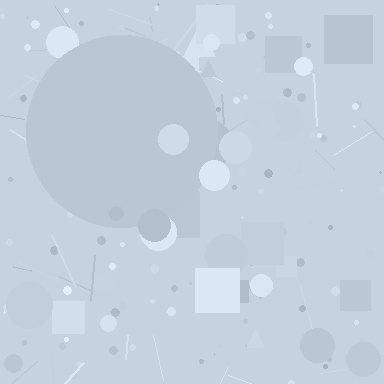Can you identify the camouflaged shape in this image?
The camouflaged shape is a circle.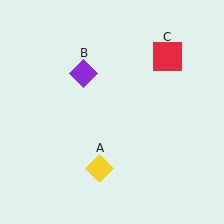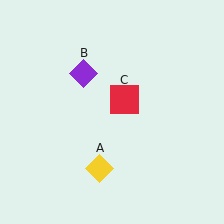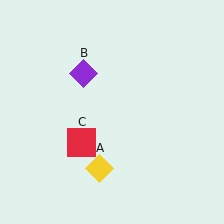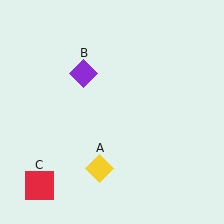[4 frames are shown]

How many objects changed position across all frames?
1 object changed position: red square (object C).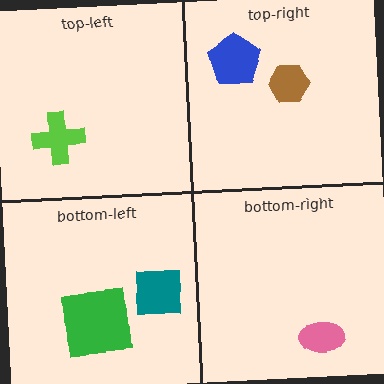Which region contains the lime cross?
The top-left region.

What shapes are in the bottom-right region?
The pink ellipse.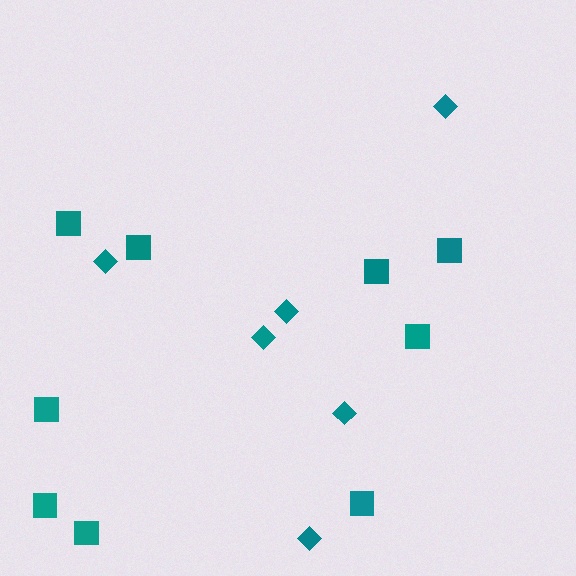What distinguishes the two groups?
There are 2 groups: one group of diamonds (6) and one group of squares (9).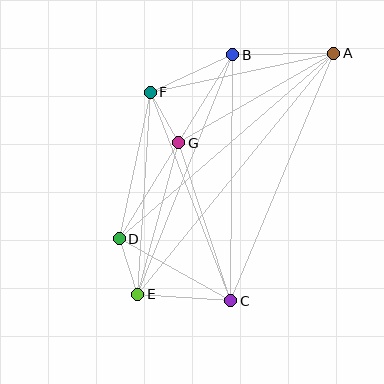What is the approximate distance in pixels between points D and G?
The distance between D and G is approximately 113 pixels.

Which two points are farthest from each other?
Points A and E are farthest from each other.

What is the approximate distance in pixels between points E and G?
The distance between E and G is approximately 157 pixels.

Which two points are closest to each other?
Points F and G are closest to each other.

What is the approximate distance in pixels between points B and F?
The distance between B and F is approximately 91 pixels.